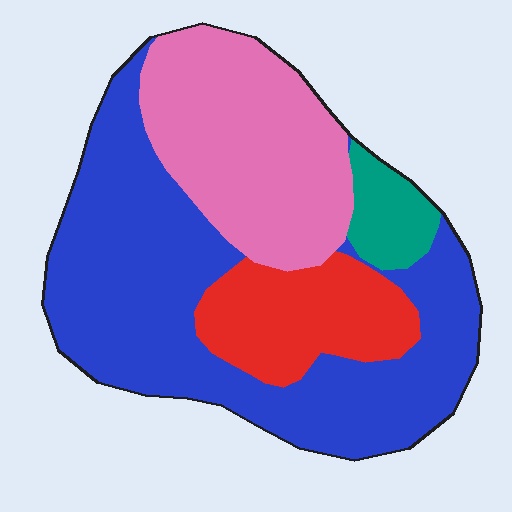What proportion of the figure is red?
Red takes up less than a sixth of the figure.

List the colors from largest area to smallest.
From largest to smallest: blue, pink, red, teal.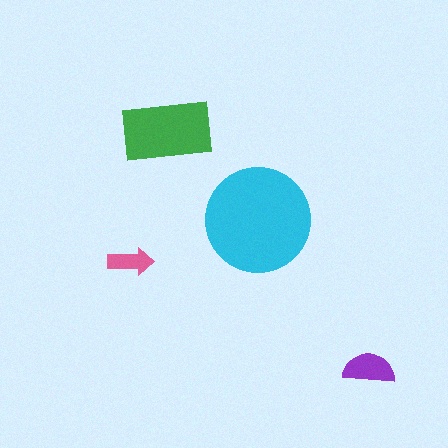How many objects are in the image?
There are 4 objects in the image.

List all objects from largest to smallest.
The cyan circle, the green rectangle, the purple semicircle, the pink arrow.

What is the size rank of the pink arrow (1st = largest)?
4th.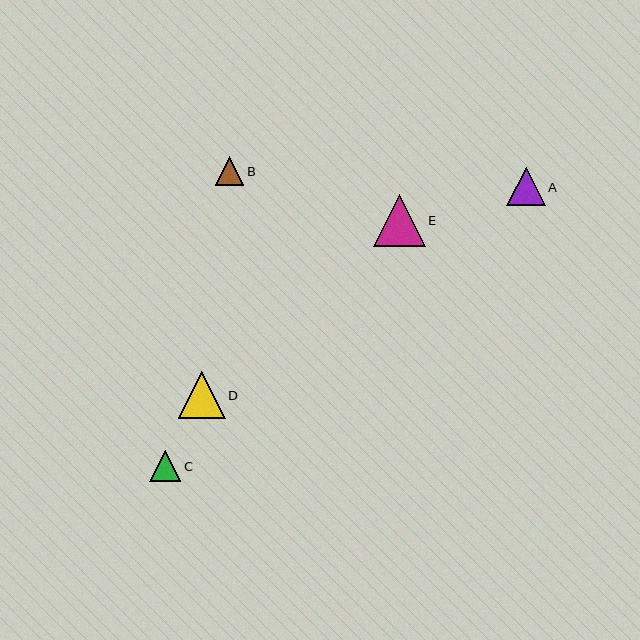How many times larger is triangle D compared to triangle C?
Triangle D is approximately 1.5 times the size of triangle C.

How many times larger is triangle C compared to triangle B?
Triangle C is approximately 1.1 times the size of triangle B.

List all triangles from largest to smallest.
From largest to smallest: E, D, A, C, B.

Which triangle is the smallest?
Triangle B is the smallest with a size of approximately 28 pixels.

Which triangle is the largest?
Triangle E is the largest with a size of approximately 52 pixels.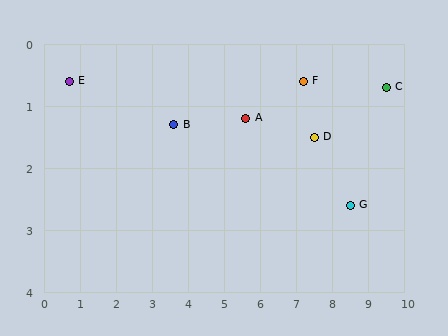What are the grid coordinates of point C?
Point C is at approximately (9.5, 0.7).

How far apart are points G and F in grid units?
Points G and F are about 2.4 grid units apart.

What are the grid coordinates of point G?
Point G is at approximately (8.5, 2.6).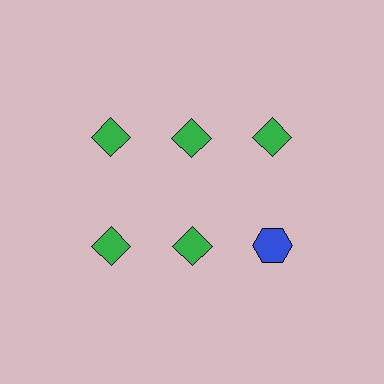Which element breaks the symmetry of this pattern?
The blue hexagon in the second row, center column breaks the symmetry. All other shapes are green diamonds.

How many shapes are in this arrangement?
There are 6 shapes arranged in a grid pattern.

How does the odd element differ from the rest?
It differs in both color (blue instead of green) and shape (hexagon instead of diamond).